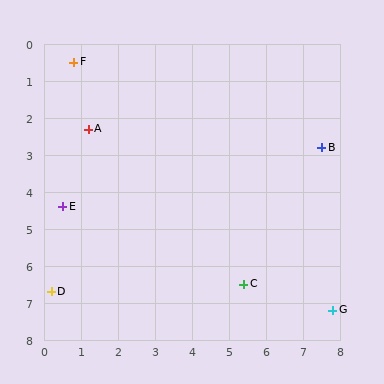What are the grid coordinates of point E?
Point E is at approximately (0.5, 4.4).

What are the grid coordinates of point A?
Point A is at approximately (1.2, 2.3).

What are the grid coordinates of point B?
Point B is at approximately (7.5, 2.8).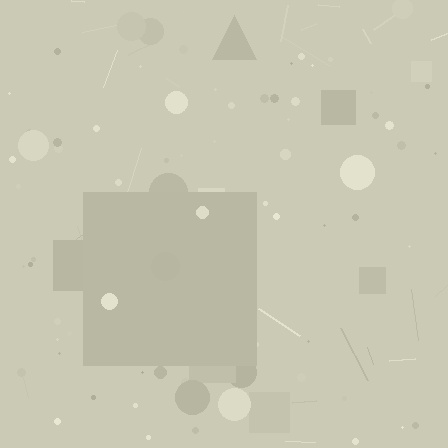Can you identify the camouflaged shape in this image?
The camouflaged shape is a square.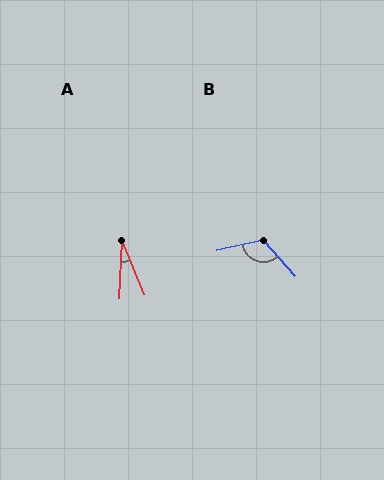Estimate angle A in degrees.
Approximately 25 degrees.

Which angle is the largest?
B, at approximately 118 degrees.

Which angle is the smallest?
A, at approximately 25 degrees.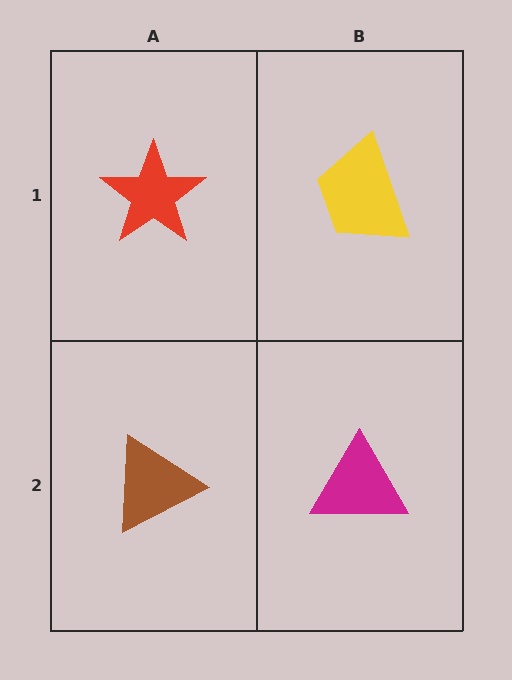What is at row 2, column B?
A magenta triangle.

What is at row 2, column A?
A brown triangle.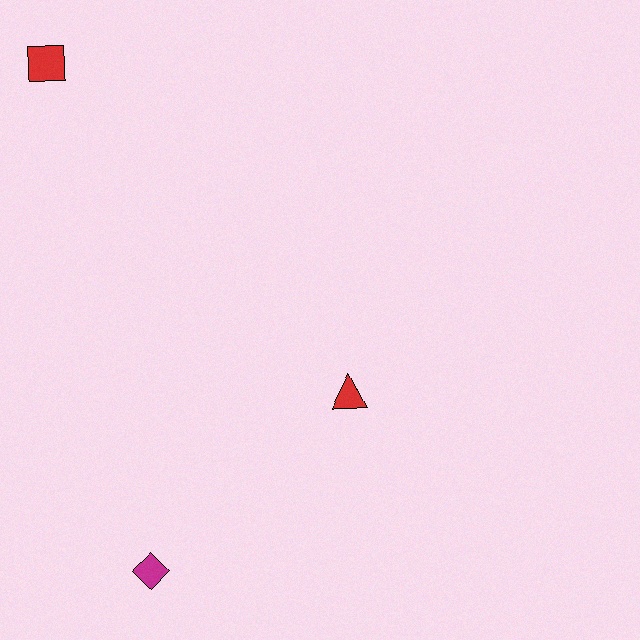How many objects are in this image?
There are 3 objects.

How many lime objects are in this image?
There are no lime objects.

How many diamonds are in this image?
There is 1 diamond.